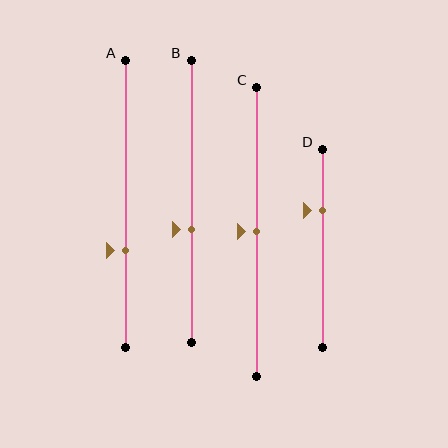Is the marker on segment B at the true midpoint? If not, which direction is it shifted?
No, the marker on segment B is shifted downward by about 10% of the segment length.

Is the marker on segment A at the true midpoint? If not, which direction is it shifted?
No, the marker on segment A is shifted downward by about 16% of the segment length.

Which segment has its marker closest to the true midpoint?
Segment C has its marker closest to the true midpoint.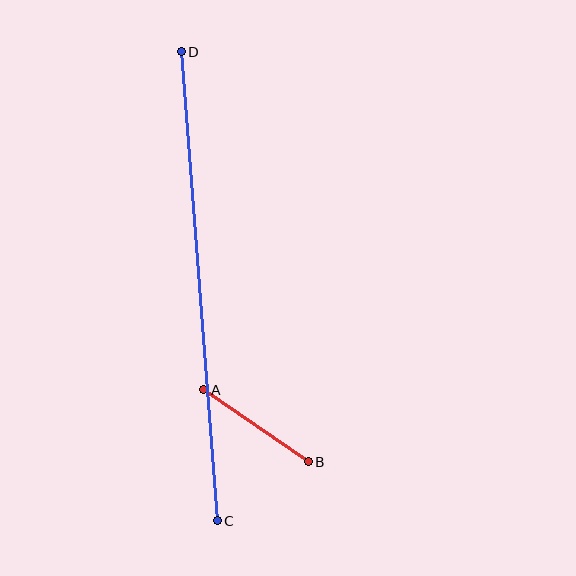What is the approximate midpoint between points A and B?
The midpoint is at approximately (256, 426) pixels.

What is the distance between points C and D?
The distance is approximately 470 pixels.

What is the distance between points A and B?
The distance is approximately 127 pixels.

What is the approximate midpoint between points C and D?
The midpoint is at approximately (199, 286) pixels.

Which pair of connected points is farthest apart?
Points C and D are farthest apart.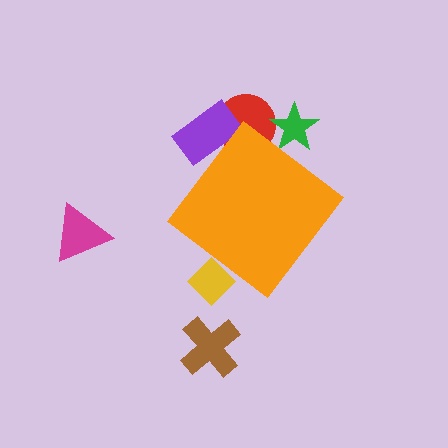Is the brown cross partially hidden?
No, the brown cross is fully visible.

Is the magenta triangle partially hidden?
No, the magenta triangle is fully visible.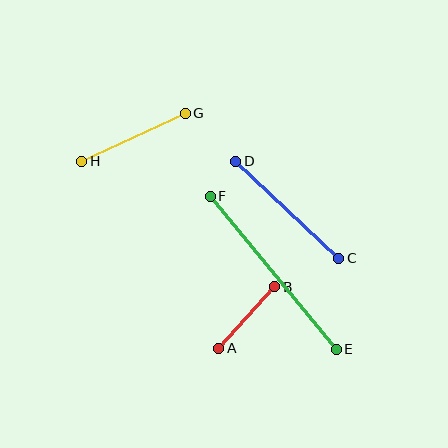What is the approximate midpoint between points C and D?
The midpoint is at approximately (287, 210) pixels.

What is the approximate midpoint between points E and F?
The midpoint is at approximately (273, 273) pixels.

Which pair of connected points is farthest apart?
Points E and F are farthest apart.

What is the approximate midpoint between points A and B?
The midpoint is at approximately (247, 317) pixels.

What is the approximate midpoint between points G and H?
The midpoint is at approximately (134, 137) pixels.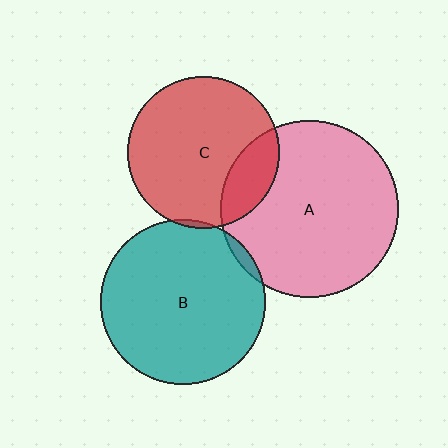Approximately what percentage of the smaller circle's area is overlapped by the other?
Approximately 5%.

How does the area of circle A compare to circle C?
Approximately 1.4 times.